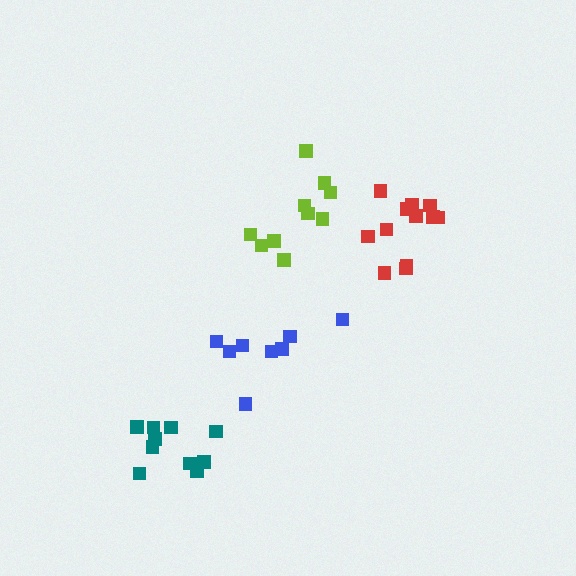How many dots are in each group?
Group 1: 10 dots, Group 2: 8 dots, Group 3: 10 dots, Group 4: 12 dots (40 total).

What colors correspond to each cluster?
The clusters are colored: teal, blue, lime, red.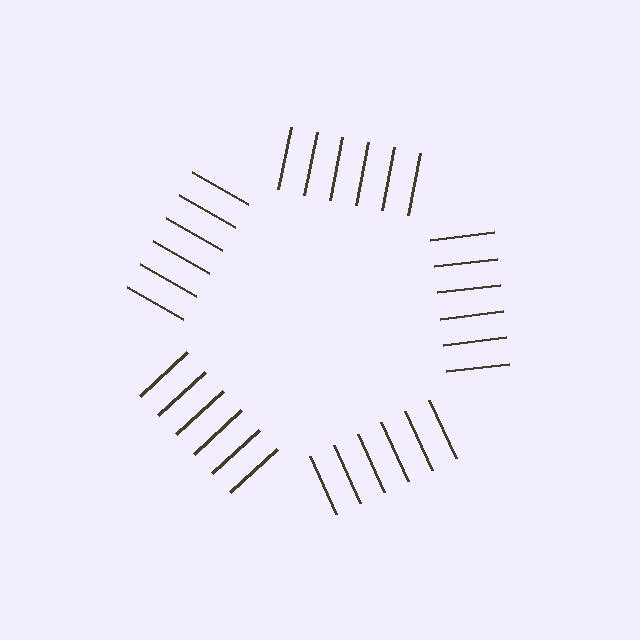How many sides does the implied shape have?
5 sides — the line-ends trace a pentagon.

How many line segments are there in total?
30 — 6 along each of the 5 edges.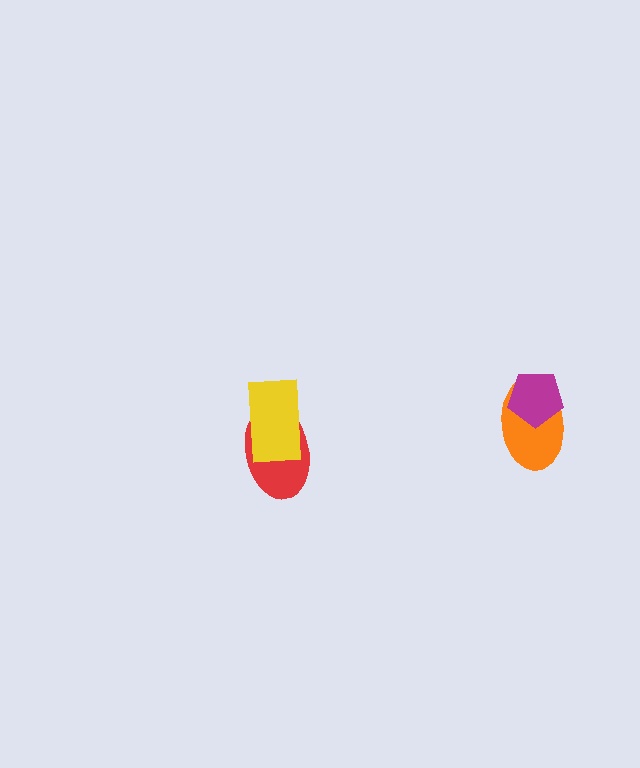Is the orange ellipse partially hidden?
Yes, it is partially covered by another shape.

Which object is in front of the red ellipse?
The yellow rectangle is in front of the red ellipse.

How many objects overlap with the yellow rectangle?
1 object overlaps with the yellow rectangle.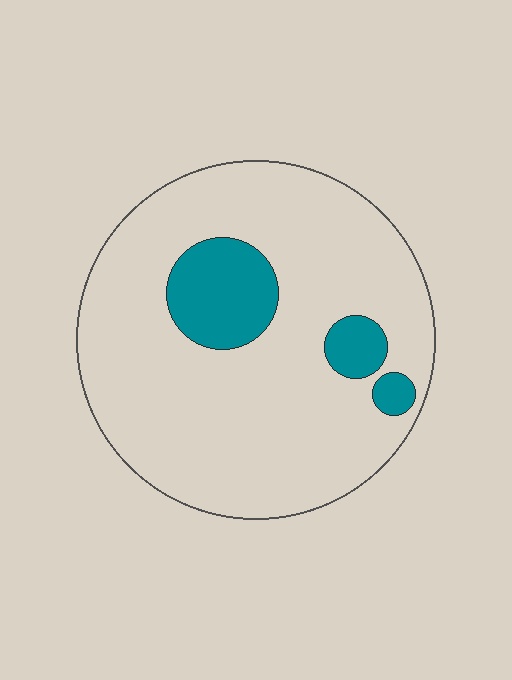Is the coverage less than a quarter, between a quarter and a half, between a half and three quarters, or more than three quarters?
Less than a quarter.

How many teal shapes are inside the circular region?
3.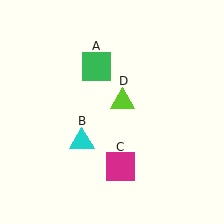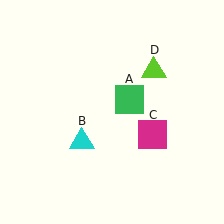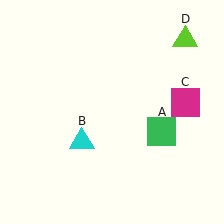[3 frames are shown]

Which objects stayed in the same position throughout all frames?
Cyan triangle (object B) remained stationary.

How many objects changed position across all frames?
3 objects changed position: green square (object A), magenta square (object C), lime triangle (object D).